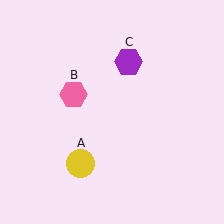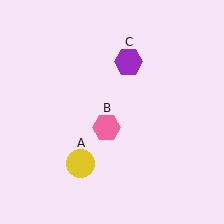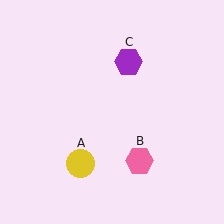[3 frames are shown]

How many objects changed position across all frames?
1 object changed position: pink hexagon (object B).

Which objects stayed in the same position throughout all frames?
Yellow circle (object A) and purple hexagon (object C) remained stationary.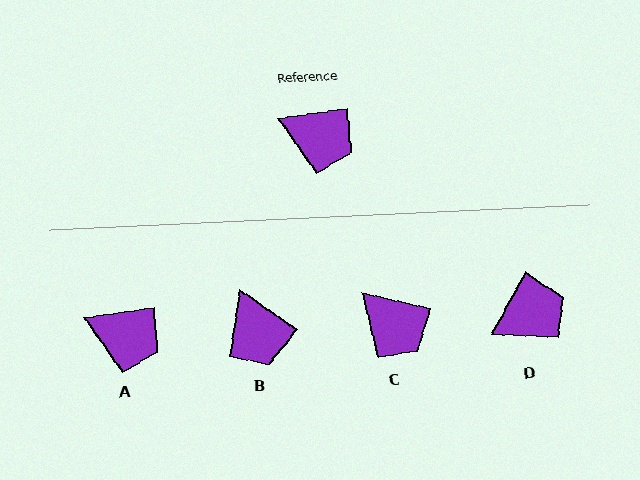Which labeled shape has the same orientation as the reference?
A.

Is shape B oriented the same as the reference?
No, it is off by about 43 degrees.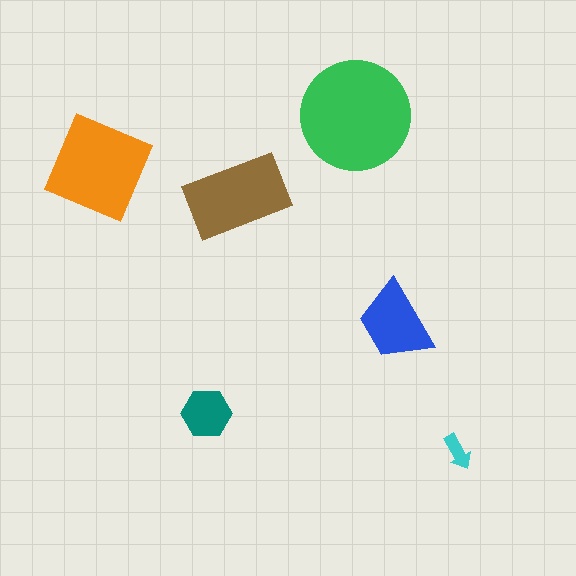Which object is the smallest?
The cyan arrow.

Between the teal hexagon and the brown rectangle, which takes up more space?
The brown rectangle.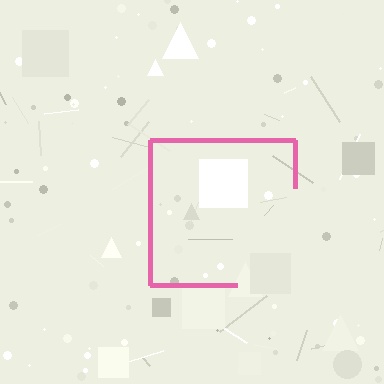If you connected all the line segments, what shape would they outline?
They would outline a square.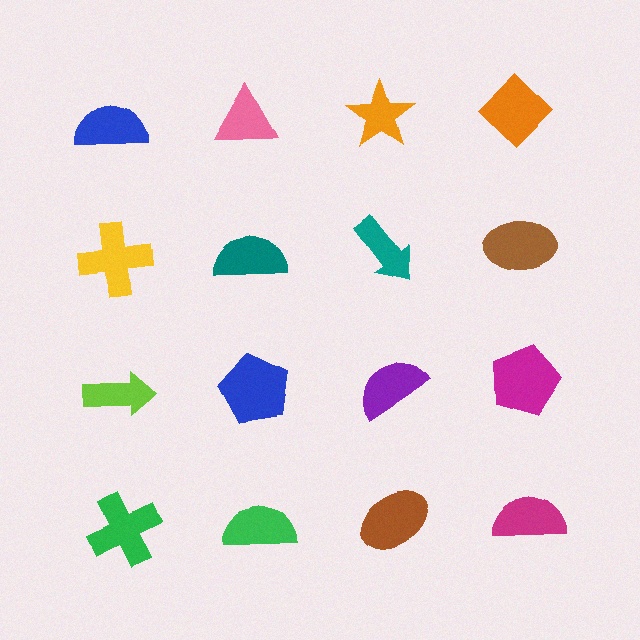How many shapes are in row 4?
4 shapes.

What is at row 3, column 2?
A blue pentagon.